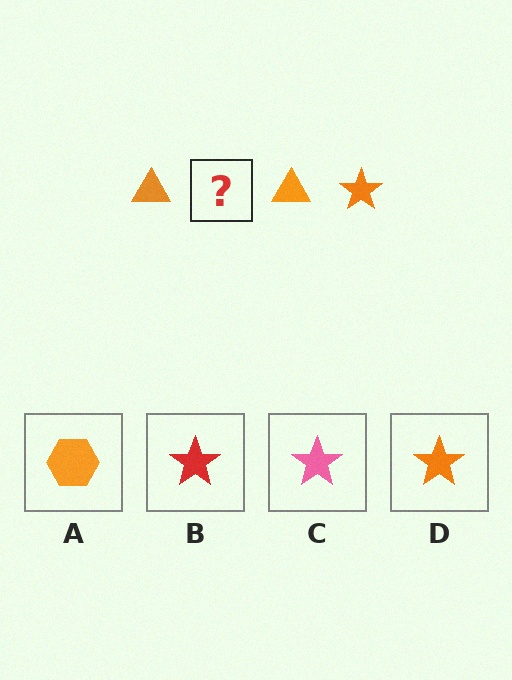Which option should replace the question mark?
Option D.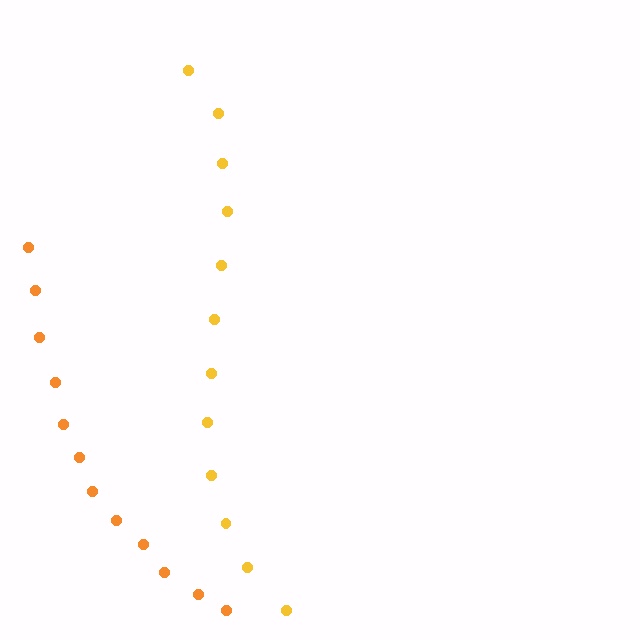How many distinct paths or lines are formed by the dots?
There are 2 distinct paths.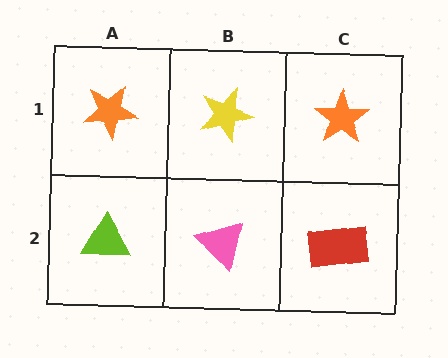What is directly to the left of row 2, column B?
A lime triangle.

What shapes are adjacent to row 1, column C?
A red rectangle (row 2, column C), a yellow star (row 1, column B).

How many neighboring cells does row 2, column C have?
2.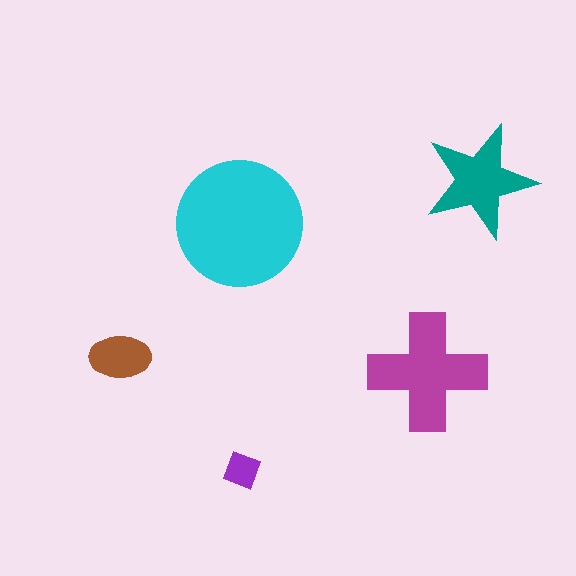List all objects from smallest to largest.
The purple diamond, the brown ellipse, the teal star, the magenta cross, the cyan circle.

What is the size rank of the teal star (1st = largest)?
3rd.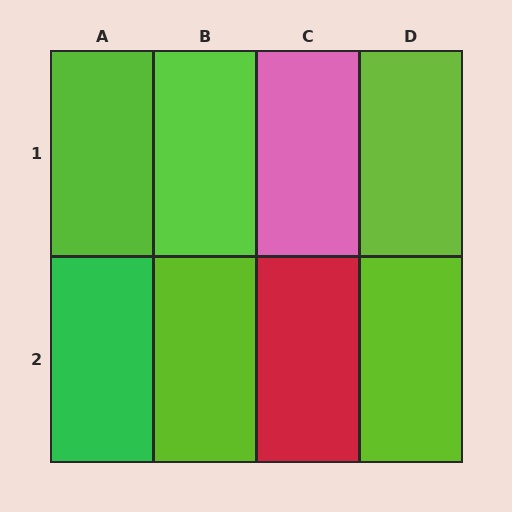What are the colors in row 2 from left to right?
Green, lime, red, lime.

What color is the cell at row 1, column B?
Lime.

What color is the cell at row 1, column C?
Pink.